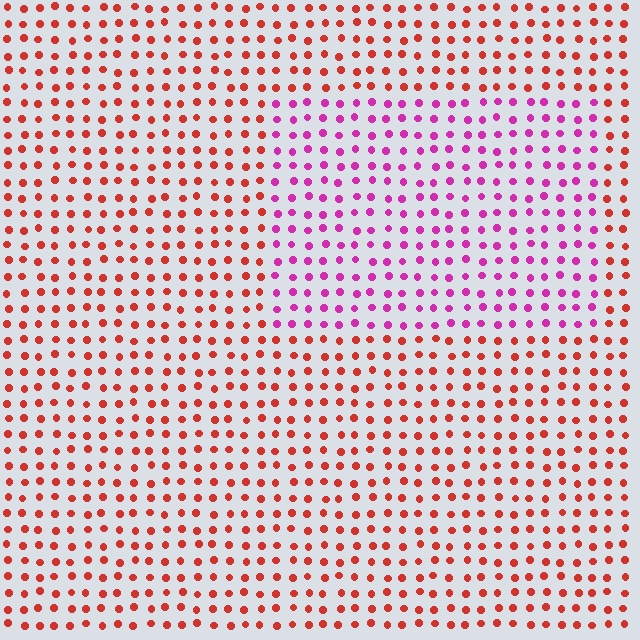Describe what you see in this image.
The image is filled with small red elements in a uniform arrangement. A rectangle-shaped region is visible where the elements are tinted to a slightly different hue, forming a subtle color boundary.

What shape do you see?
I see a rectangle.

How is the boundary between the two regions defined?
The boundary is defined purely by a slight shift in hue (about 50 degrees). Spacing, size, and orientation are identical on both sides.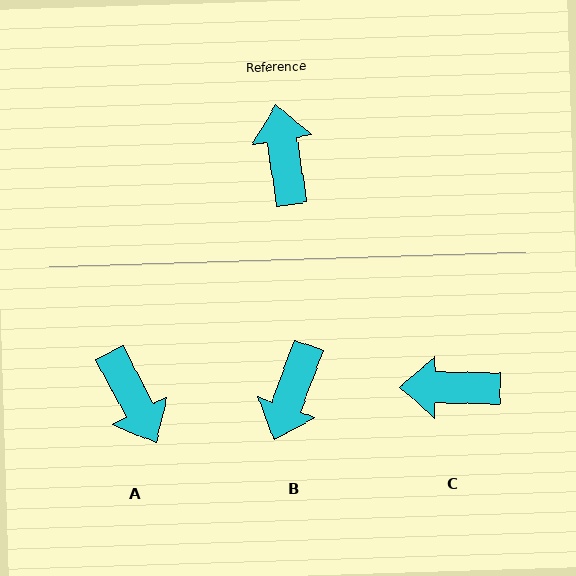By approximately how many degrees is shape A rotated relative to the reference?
Approximately 162 degrees clockwise.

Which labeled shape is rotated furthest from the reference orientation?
A, about 162 degrees away.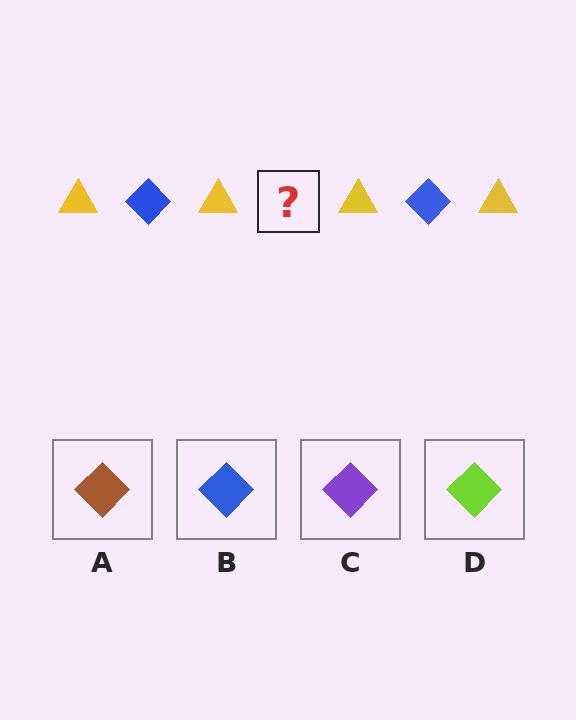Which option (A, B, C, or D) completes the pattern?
B.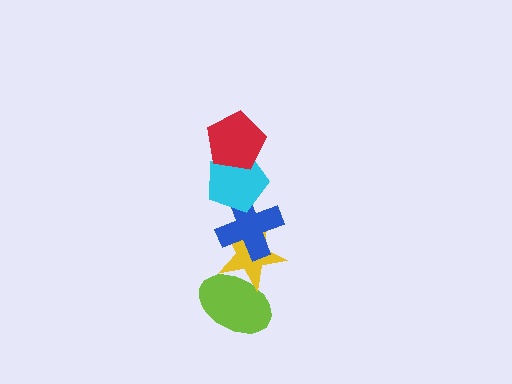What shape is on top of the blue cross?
The cyan pentagon is on top of the blue cross.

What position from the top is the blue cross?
The blue cross is 3rd from the top.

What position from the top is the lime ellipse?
The lime ellipse is 5th from the top.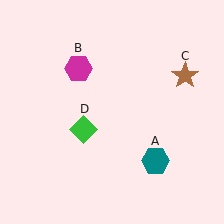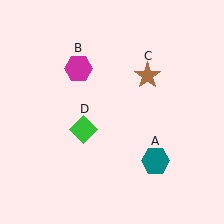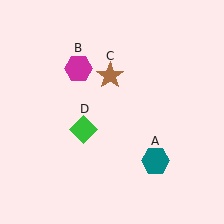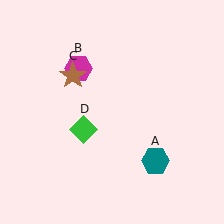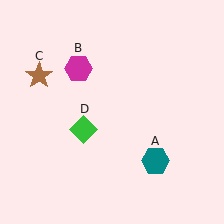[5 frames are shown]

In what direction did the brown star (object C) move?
The brown star (object C) moved left.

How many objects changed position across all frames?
1 object changed position: brown star (object C).